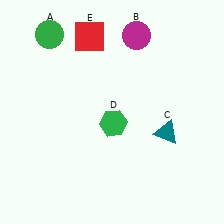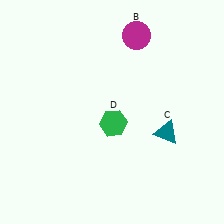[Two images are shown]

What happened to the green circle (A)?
The green circle (A) was removed in Image 2. It was in the top-left area of Image 1.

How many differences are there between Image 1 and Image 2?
There are 2 differences between the two images.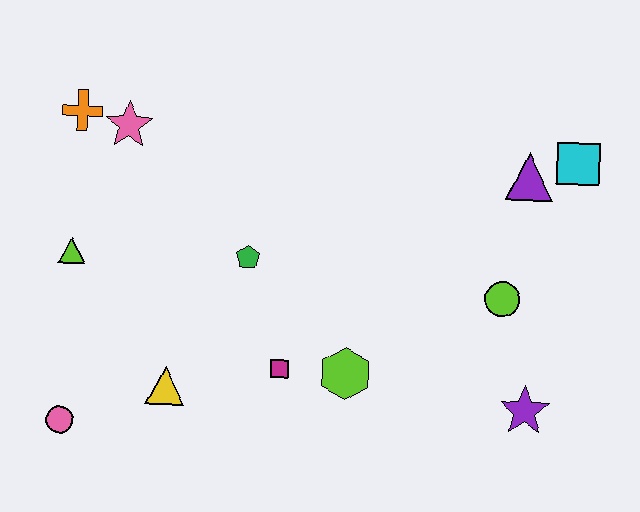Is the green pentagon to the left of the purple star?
Yes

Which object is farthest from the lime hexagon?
The orange cross is farthest from the lime hexagon.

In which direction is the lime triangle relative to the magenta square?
The lime triangle is to the left of the magenta square.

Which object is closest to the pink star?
The orange cross is closest to the pink star.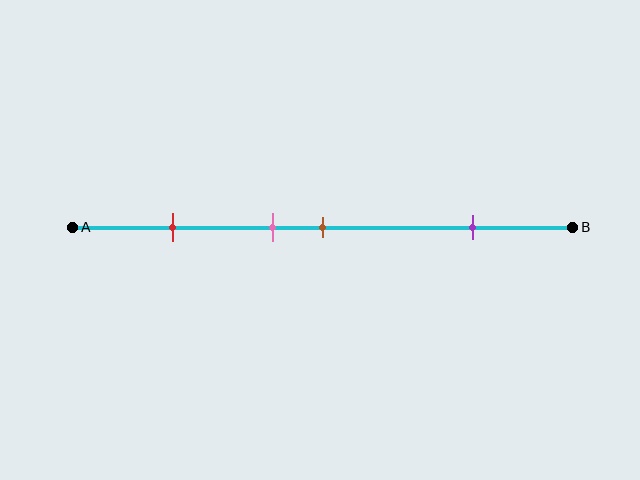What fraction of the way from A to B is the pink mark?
The pink mark is approximately 40% (0.4) of the way from A to B.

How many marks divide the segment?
There are 4 marks dividing the segment.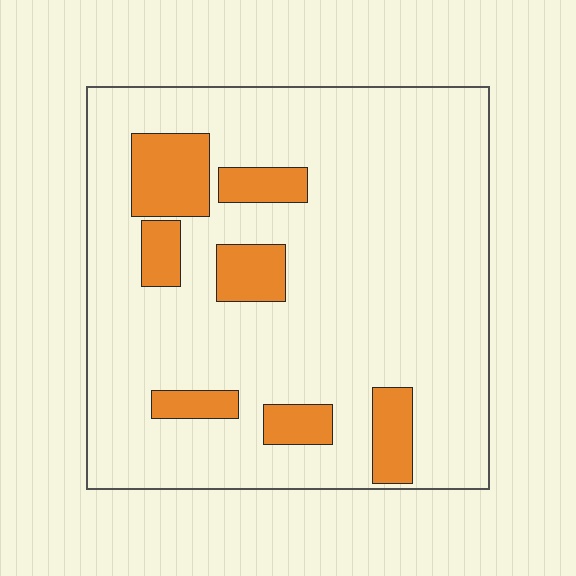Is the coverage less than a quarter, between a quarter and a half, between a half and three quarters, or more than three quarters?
Less than a quarter.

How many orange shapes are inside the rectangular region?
7.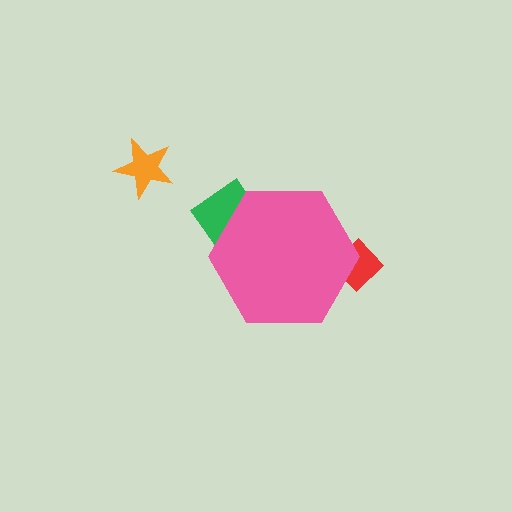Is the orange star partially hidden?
No, the orange star is fully visible.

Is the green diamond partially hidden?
Yes, the green diamond is partially hidden behind the pink hexagon.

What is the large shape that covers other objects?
A pink hexagon.